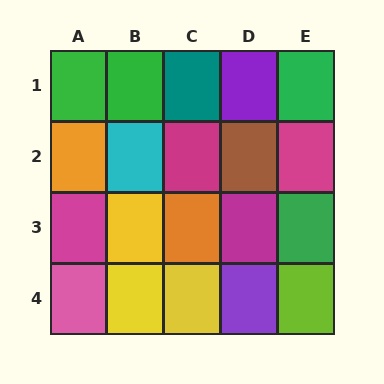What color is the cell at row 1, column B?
Green.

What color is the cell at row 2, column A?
Orange.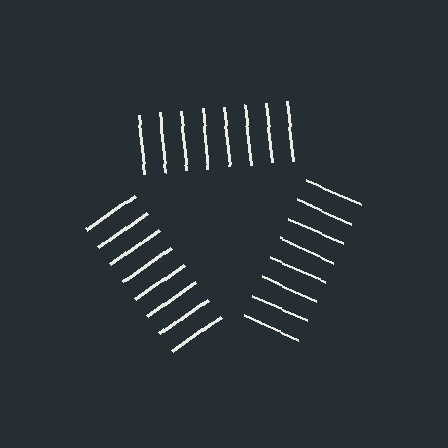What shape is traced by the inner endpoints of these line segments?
An illusory triangle — the line segments terminate on its edges but no continuous stroke is drawn.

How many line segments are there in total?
24 — 8 along each of the 3 edges.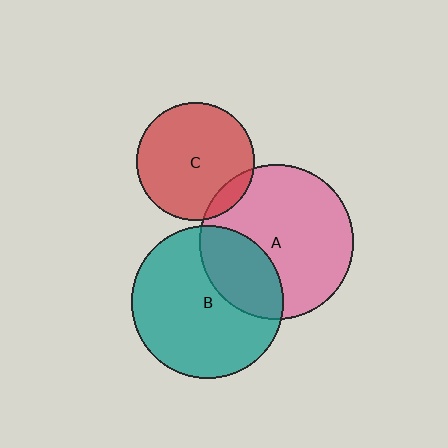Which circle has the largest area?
Circle A (pink).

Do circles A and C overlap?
Yes.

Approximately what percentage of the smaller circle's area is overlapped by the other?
Approximately 10%.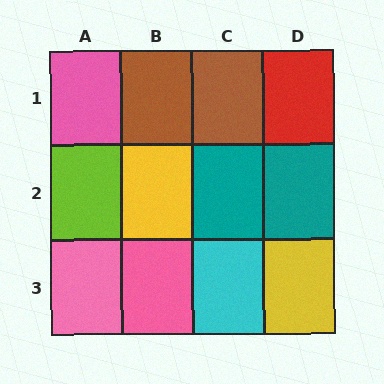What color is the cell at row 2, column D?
Teal.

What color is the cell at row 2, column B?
Yellow.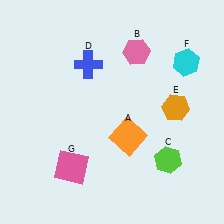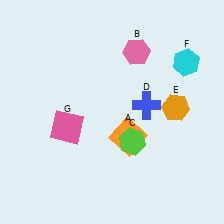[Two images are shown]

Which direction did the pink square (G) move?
The pink square (G) moved up.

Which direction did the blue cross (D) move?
The blue cross (D) moved right.